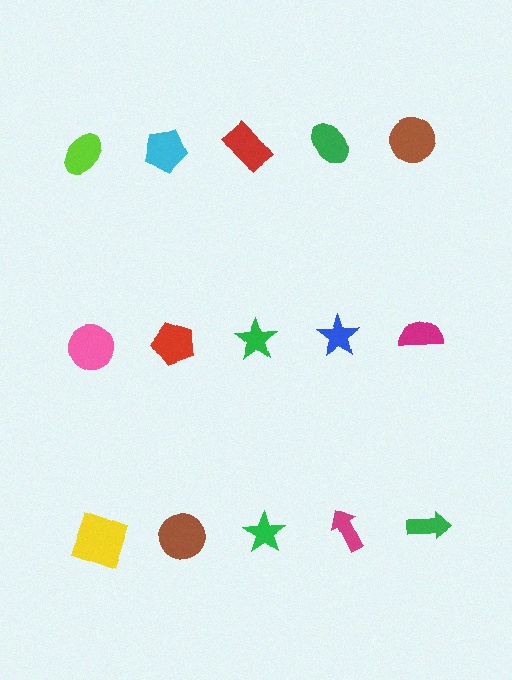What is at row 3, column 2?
A brown circle.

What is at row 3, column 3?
A green star.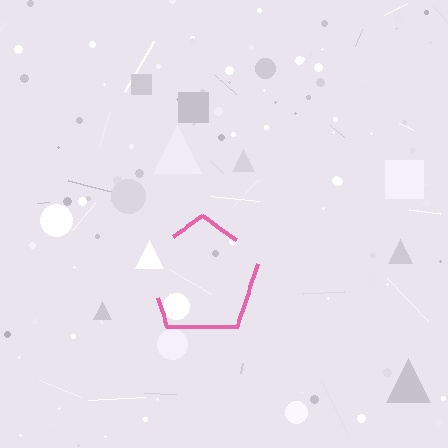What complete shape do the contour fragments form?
The contour fragments form a pentagon.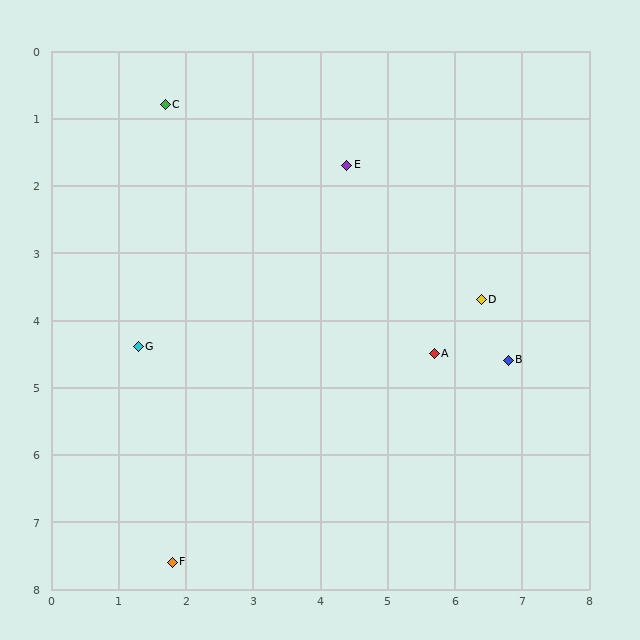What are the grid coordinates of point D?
Point D is at approximately (6.4, 3.7).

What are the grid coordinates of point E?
Point E is at approximately (4.4, 1.7).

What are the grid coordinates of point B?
Point B is at approximately (6.8, 4.6).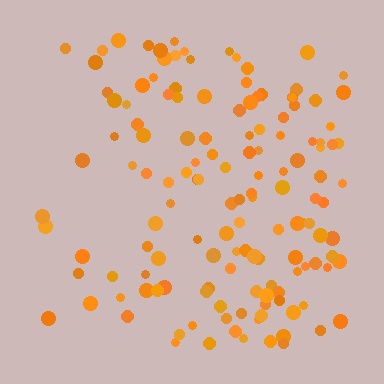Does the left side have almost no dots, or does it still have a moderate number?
Still a moderate number, just noticeably fewer than the right.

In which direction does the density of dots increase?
From left to right, with the right side densest.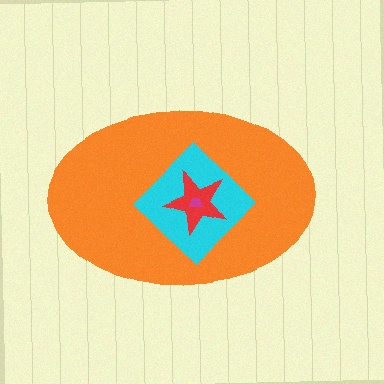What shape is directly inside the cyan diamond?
The red star.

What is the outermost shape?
The orange ellipse.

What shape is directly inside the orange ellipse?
The cyan diamond.